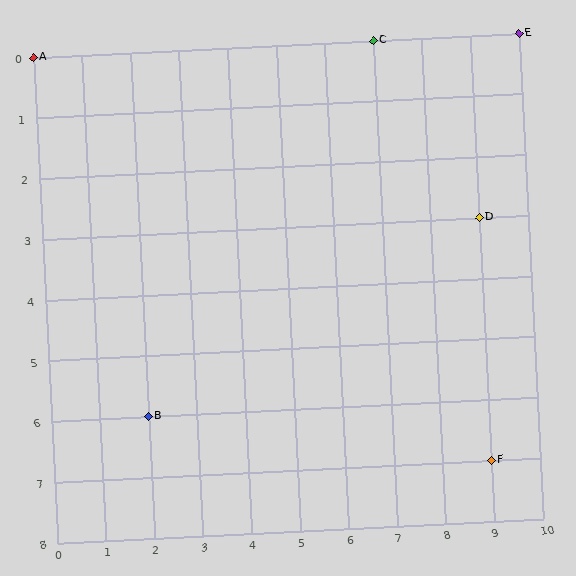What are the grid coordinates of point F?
Point F is at grid coordinates (9, 7).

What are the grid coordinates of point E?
Point E is at grid coordinates (10, 0).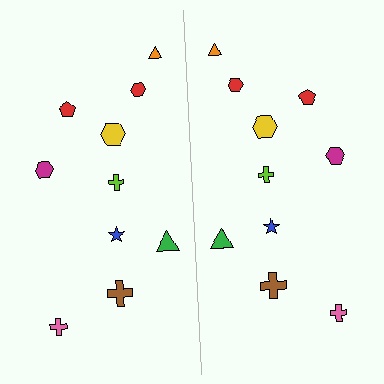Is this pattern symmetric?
Yes, this pattern has bilateral (reflection) symmetry.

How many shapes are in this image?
There are 20 shapes in this image.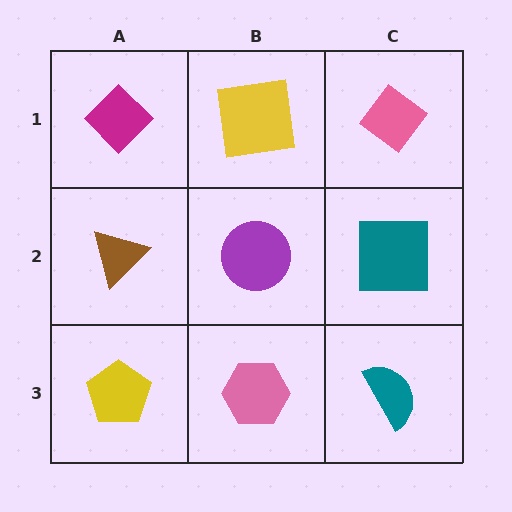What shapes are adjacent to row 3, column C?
A teal square (row 2, column C), a pink hexagon (row 3, column B).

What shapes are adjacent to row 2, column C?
A pink diamond (row 1, column C), a teal semicircle (row 3, column C), a purple circle (row 2, column B).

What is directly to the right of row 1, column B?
A pink diamond.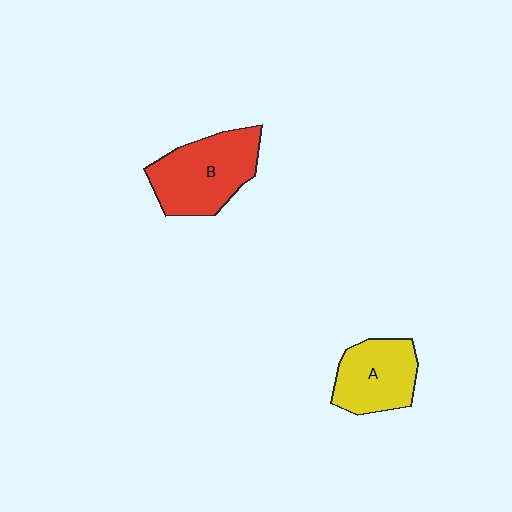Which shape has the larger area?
Shape B (red).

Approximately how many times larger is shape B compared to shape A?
Approximately 1.3 times.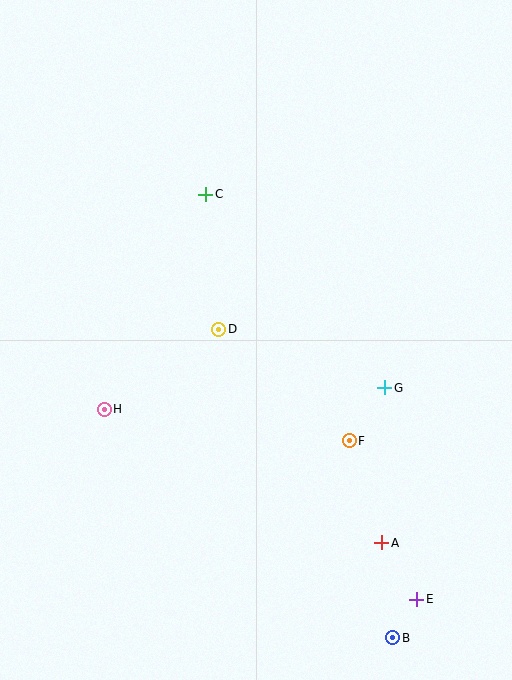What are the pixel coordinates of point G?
Point G is at (385, 388).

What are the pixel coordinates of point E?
Point E is at (417, 599).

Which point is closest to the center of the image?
Point D at (219, 329) is closest to the center.